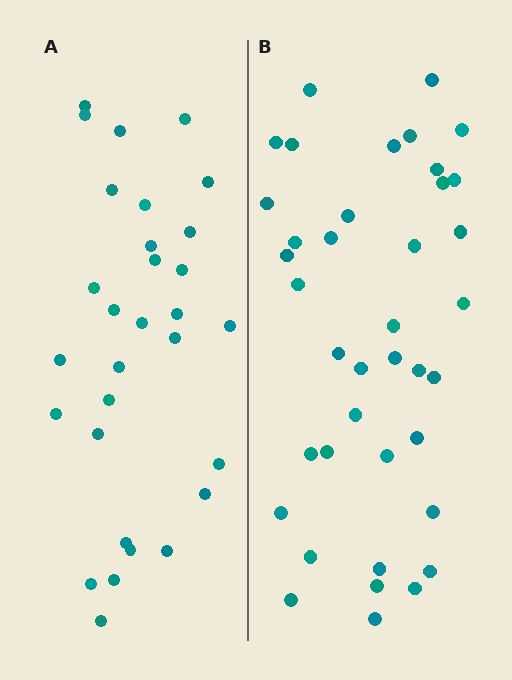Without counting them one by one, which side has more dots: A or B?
Region B (the right region) has more dots.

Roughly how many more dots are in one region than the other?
Region B has roughly 8 or so more dots than region A.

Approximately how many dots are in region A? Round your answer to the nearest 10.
About 30 dots.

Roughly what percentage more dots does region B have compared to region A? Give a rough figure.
About 30% more.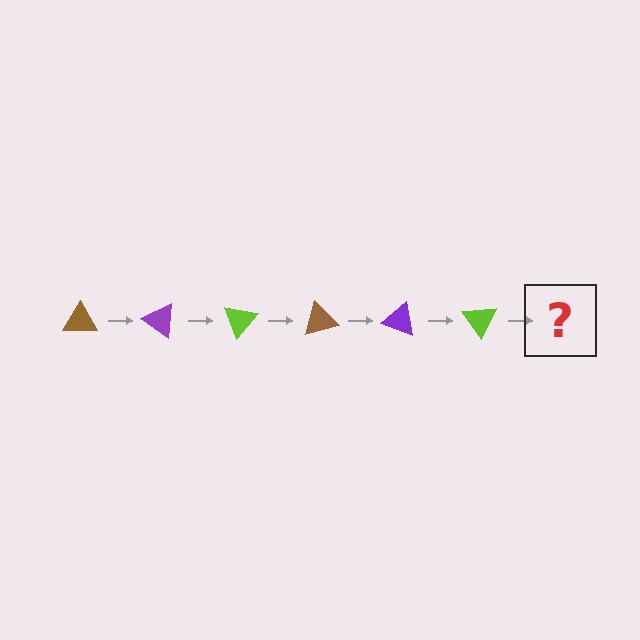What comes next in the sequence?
The next element should be a brown triangle, rotated 210 degrees from the start.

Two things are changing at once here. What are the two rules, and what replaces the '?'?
The two rules are that it rotates 35 degrees each step and the color cycles through brown, purple, and lime. The '?' should be a brown triangle, rotated 210 degrees from the start.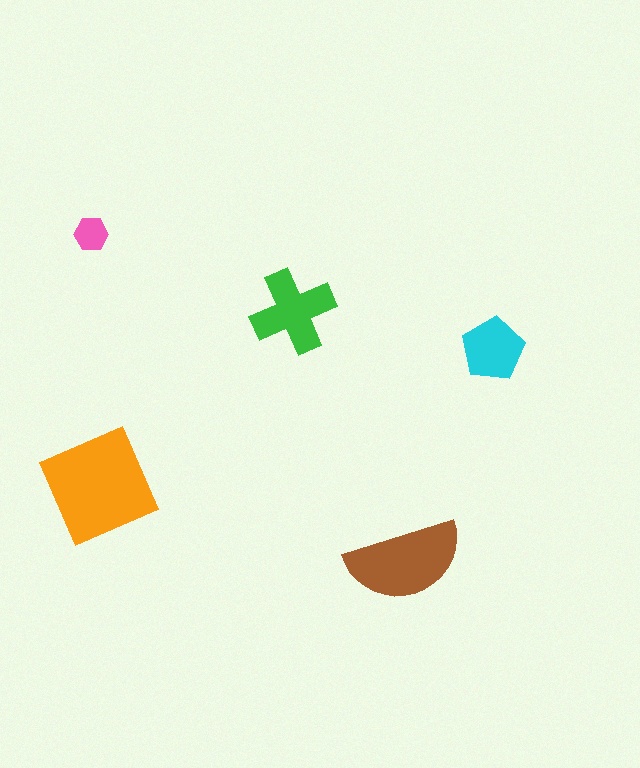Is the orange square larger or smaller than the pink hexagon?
Larger.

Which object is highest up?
The pink hexagon is topmost.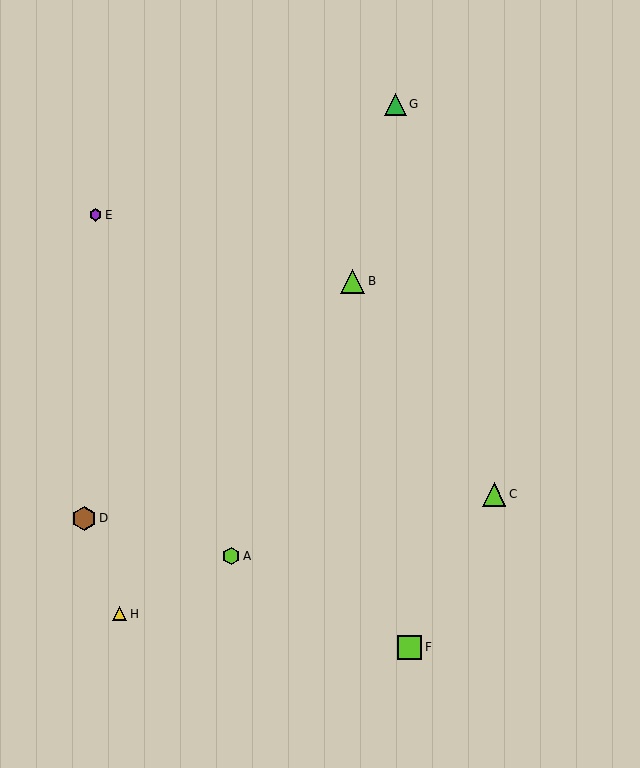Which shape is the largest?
The lime square (labeled F) is the largest.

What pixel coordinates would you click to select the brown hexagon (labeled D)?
Click at (84, 518) to select the brown hexagon D.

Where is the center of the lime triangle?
The center of the lime triangle is at (494, 494).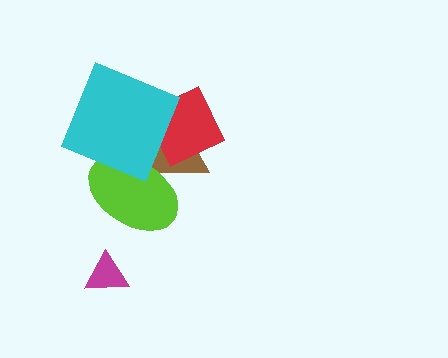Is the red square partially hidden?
Yes, it is partially covered by another shape.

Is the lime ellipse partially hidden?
Yes, it is partially covered by another shape.